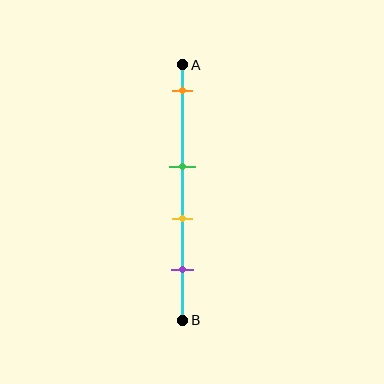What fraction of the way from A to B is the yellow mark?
The yellow mark is approximately 60% (0.6) of the way from A to B.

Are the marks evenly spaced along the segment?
No, the marks are not evenly spaced.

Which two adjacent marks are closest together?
The green and yellow marks are the closest adjacent pair.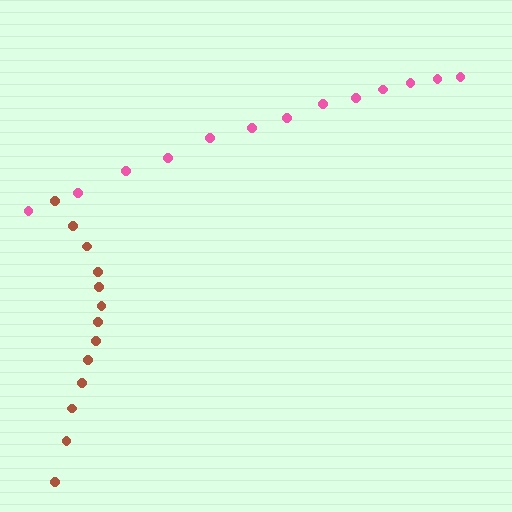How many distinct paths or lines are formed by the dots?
There are 2 distinct paths.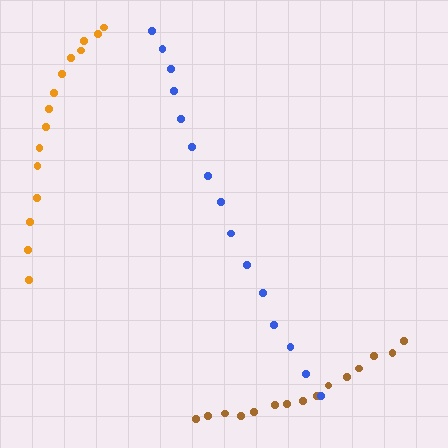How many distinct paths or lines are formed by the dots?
There are 3 distinct paths.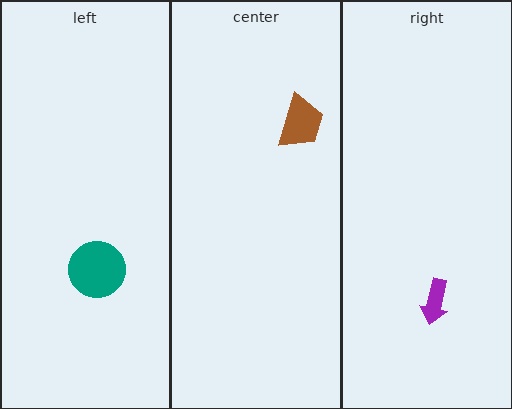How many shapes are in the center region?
1.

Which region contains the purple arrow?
The right region.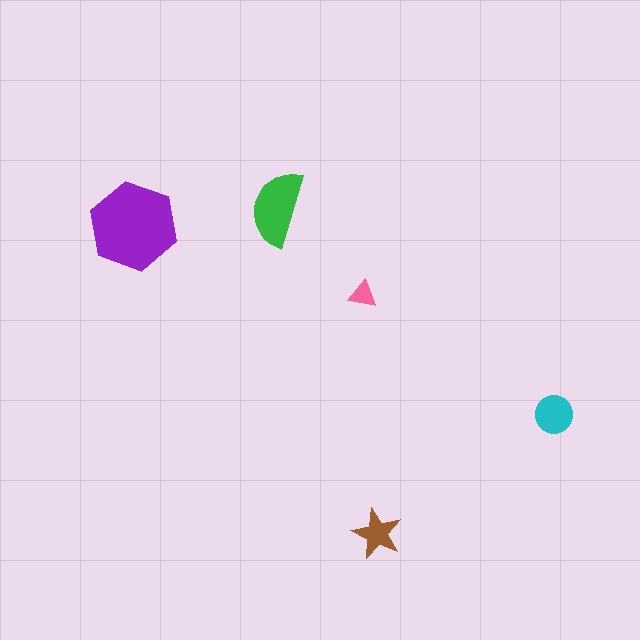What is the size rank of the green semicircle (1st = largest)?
2nd.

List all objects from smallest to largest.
The pink triangle, the brown star, the cyan circle, the green semicircle, the purple hexagon.